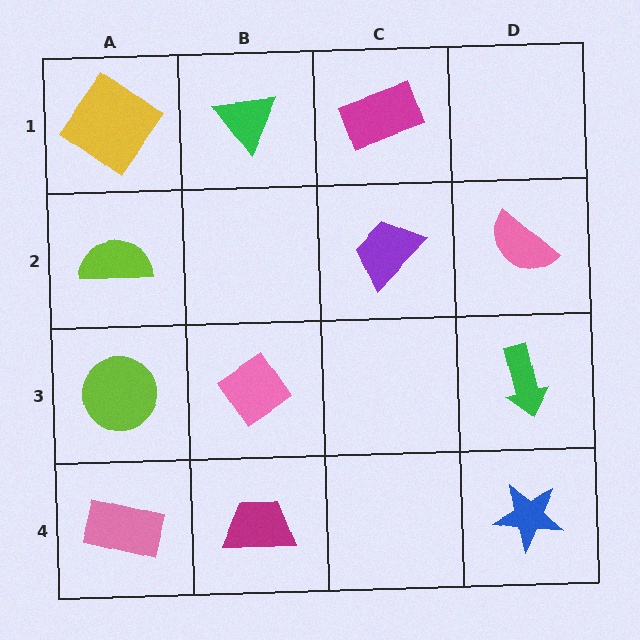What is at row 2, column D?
A pink semicircle.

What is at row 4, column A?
A pink rectangle.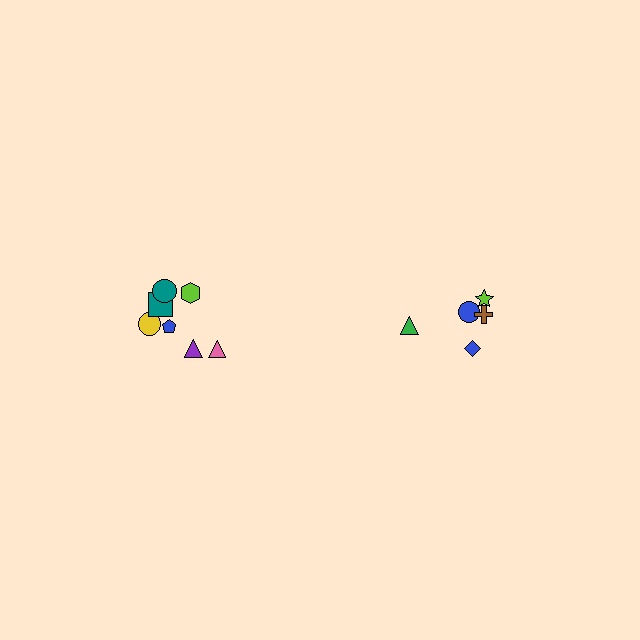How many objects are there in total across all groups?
There are 12 objects.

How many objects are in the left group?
There are 7 objects.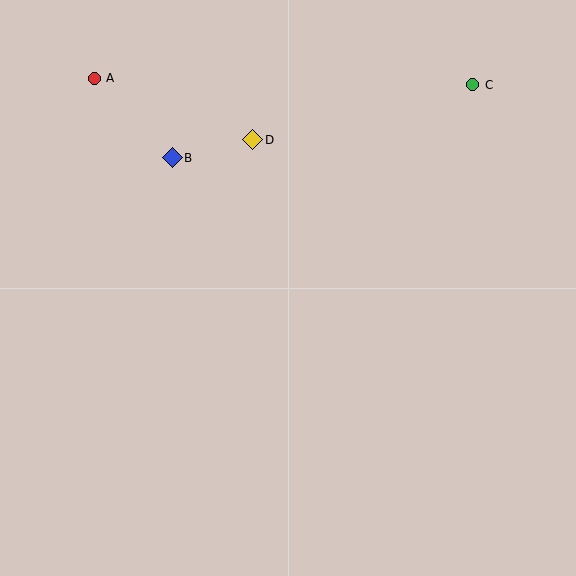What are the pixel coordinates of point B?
Point B is at (172, 158).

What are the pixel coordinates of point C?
Point C is at (473, 85).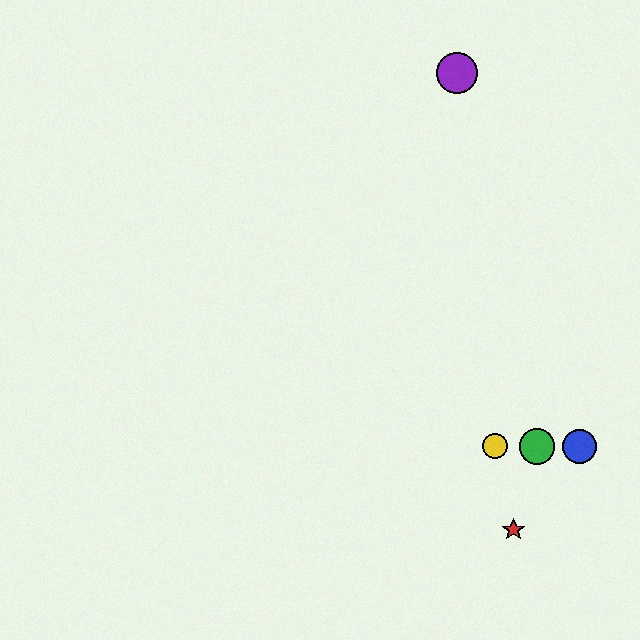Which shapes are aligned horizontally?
The blue circle, the green circle, the yellow circle are aligned horizontally.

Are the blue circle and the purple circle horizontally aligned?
No, the blue circle is at y≈446 and the purple circle is at y≈73.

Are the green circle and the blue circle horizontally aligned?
Yes, both are at y≈446.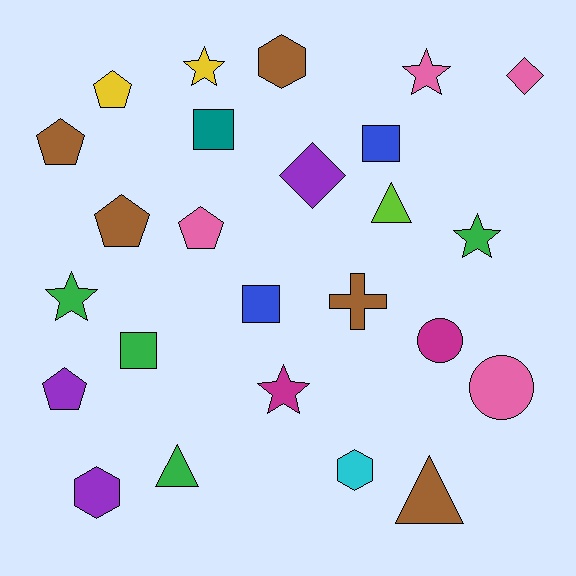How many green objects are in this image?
There are 4 green objects.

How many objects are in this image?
There are 25 objects.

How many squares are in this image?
There are 4 squares.